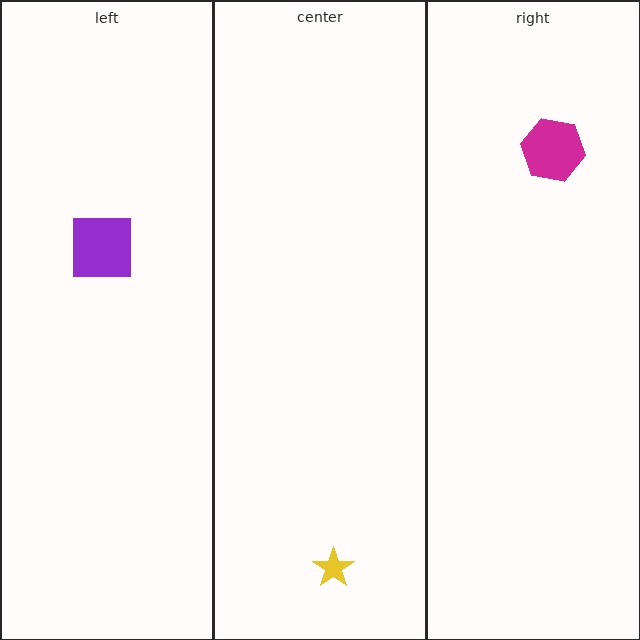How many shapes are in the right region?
1.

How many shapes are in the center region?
1.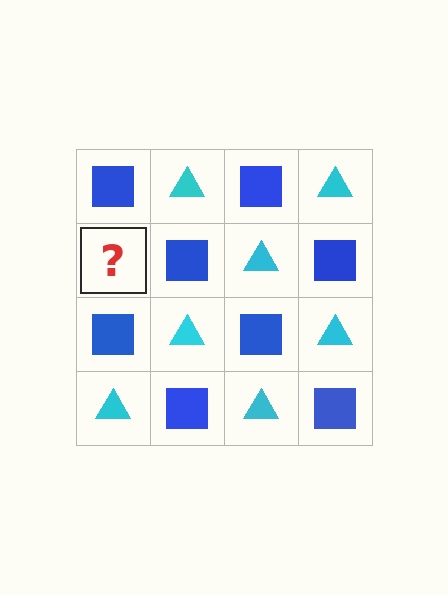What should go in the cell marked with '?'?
The missing cell should contain a cyan triangle.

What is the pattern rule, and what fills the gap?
The rule is that it alternates blue square and cyan triangle in a checkerboard pattern. The gap should be filled with a cyan triangle.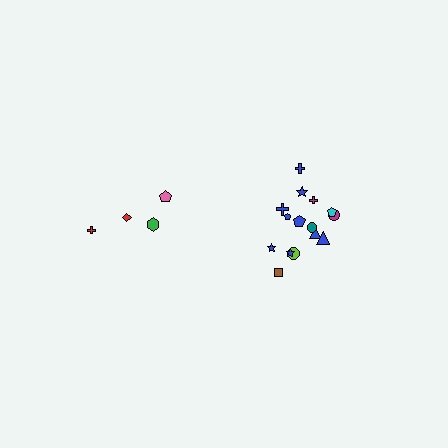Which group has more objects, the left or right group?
The right group.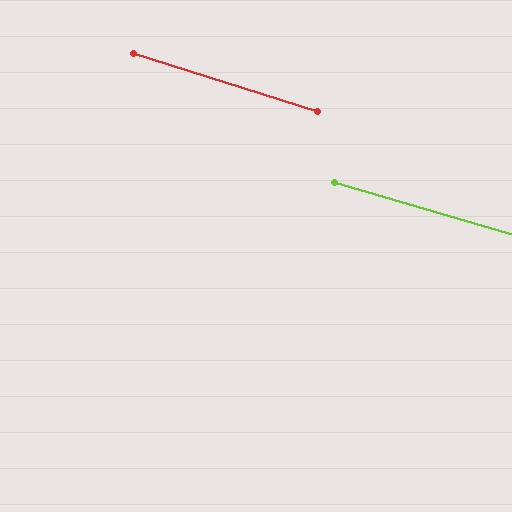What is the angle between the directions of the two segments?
Approximately 1 degree.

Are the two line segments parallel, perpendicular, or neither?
Parallel — their directions differ by only 1.2°.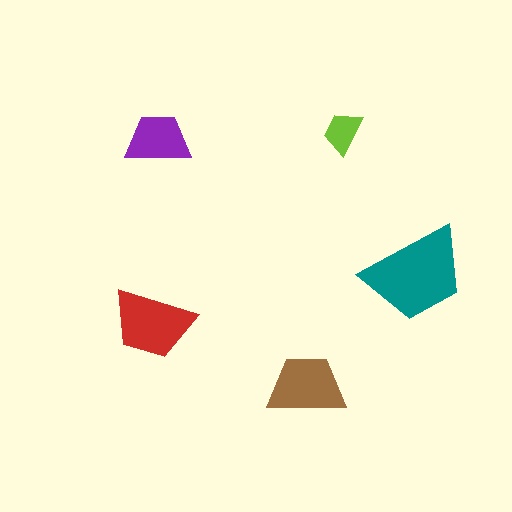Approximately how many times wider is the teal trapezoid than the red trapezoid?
About 1.5 times wider.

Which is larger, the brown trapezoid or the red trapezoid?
The red one.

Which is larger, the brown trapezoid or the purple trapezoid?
The brown one.